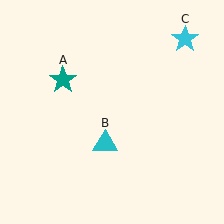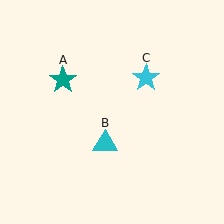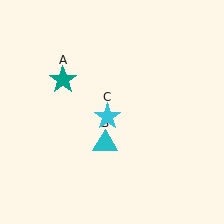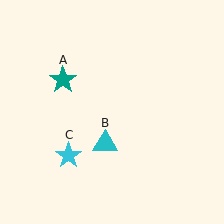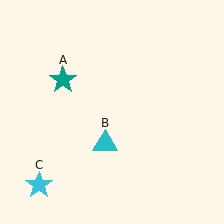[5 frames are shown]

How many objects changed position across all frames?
1 object changed position: cyan star (object C).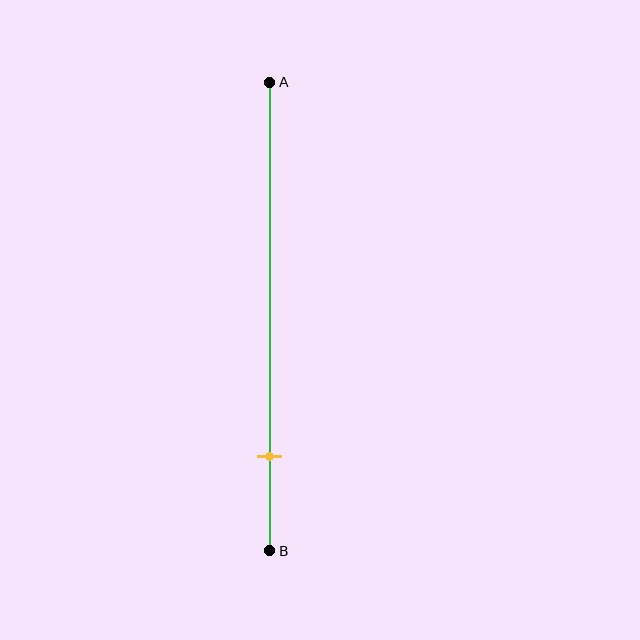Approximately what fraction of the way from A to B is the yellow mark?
The yellow mark is approximately 80% of the way from A to B.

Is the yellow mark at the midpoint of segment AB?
No, the mark is at about 80% from A, not at the 50% midpoint.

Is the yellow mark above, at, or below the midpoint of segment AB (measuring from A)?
The yellow mark is below the midpoint of segment AB.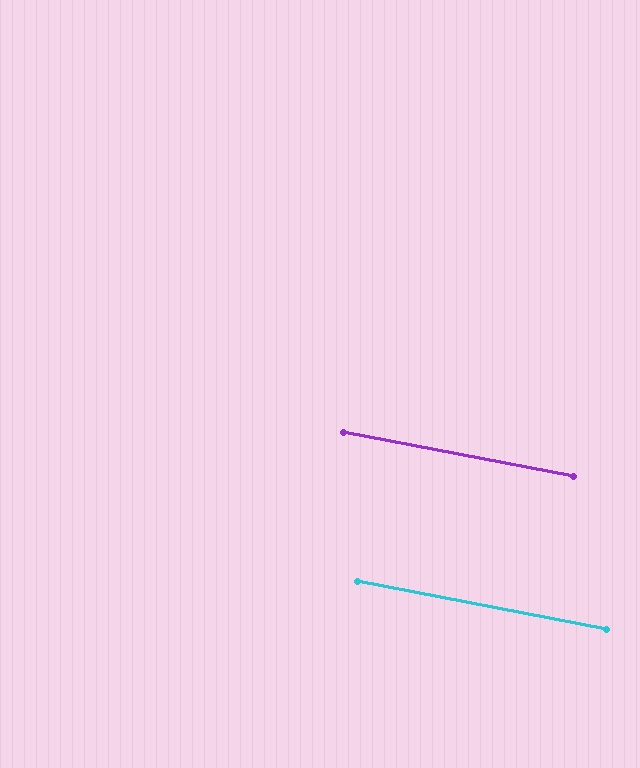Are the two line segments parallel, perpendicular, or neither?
Parallel — their directions differ by only 0.2°.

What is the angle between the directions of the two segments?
Approximately 0 degrees.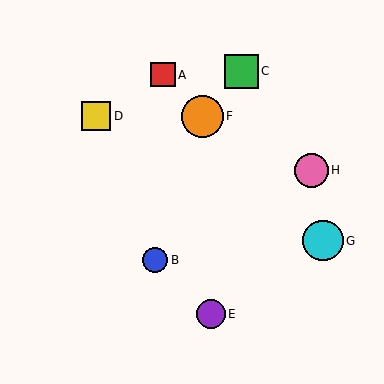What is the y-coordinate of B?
Object B is at y≈260.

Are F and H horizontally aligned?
No, F is at y≈116 and H is at y≈170.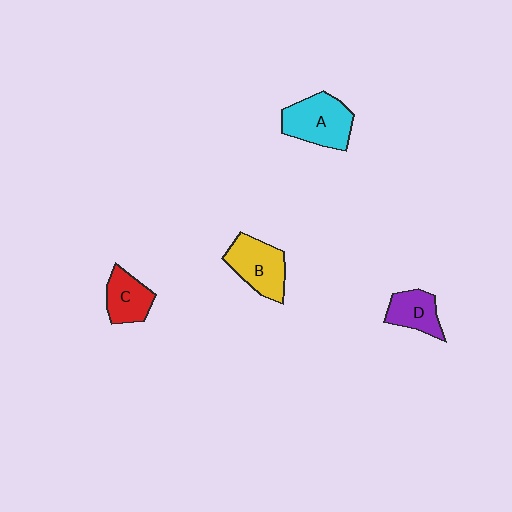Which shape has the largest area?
Shape A (cyan).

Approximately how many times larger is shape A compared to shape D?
Approximately 1.6 times.